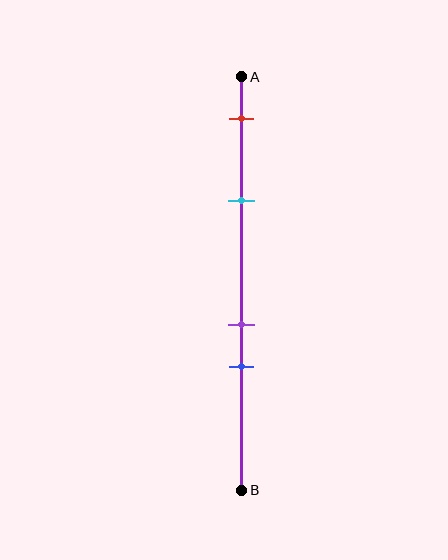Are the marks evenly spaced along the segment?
No, the marks are not evenly spaced.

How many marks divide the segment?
There are 4 marks dividing the segment.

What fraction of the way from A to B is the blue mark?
The blue mark is approximately 70% (0.7) of the way from A to B.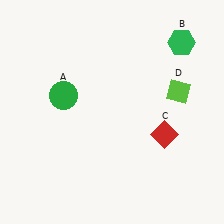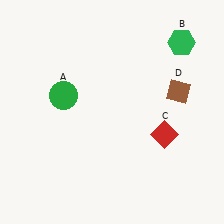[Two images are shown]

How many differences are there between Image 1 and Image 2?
There is 1 difference between the two images.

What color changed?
The diamond (D) changed from lime in Image 1 to brown in Image 2.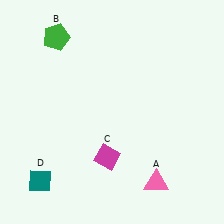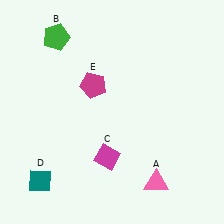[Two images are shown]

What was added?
A magenta pentagon (E) was added in Image 2.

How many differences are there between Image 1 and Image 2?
There is 1 difference between the two images.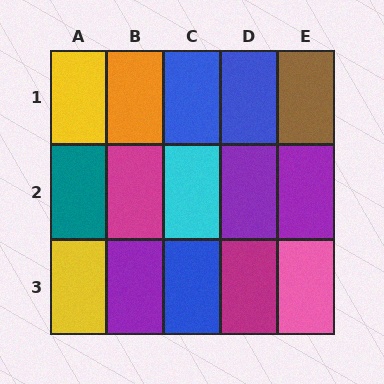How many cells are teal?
1 cell is teal.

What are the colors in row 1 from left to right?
Yellow, orange, blue, blue, brown.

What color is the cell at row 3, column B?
Purple.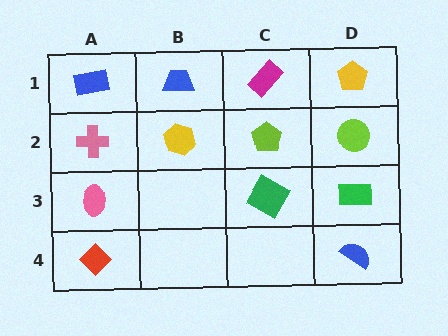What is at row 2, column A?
A pink cross.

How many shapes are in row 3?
3 shapes.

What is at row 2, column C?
A lime pentagon.